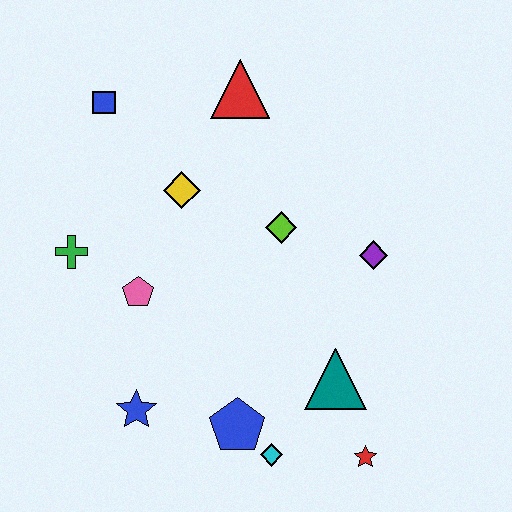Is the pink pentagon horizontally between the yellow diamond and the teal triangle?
No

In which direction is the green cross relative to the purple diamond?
The green cross is to the left of the purple diamond.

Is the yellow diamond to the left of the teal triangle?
Yes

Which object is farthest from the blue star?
The red triangle is farthest from the blue star.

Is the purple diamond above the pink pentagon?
Yes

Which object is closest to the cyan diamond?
The blue pentagon is closest to the cyan diamond.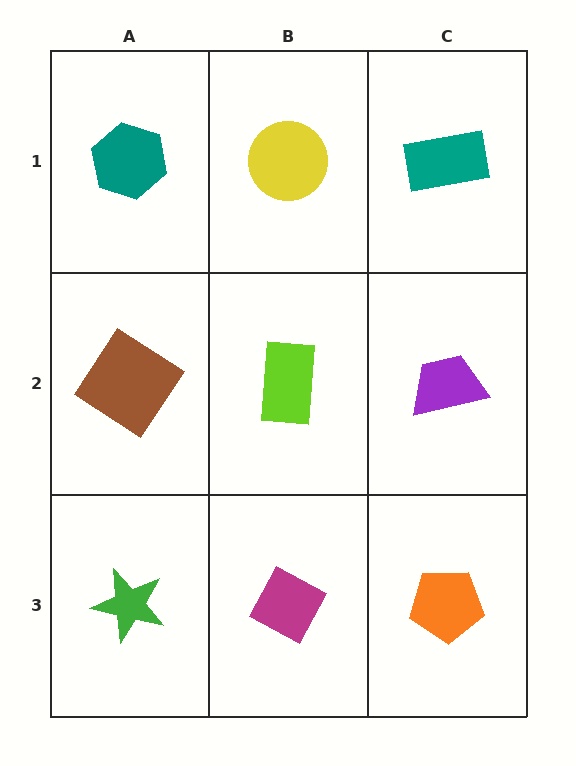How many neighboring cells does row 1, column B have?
3.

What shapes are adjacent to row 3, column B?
A lime rectangle (row 2, column B), a green star (row 3, column A), an orange pentagon (row 3, column C).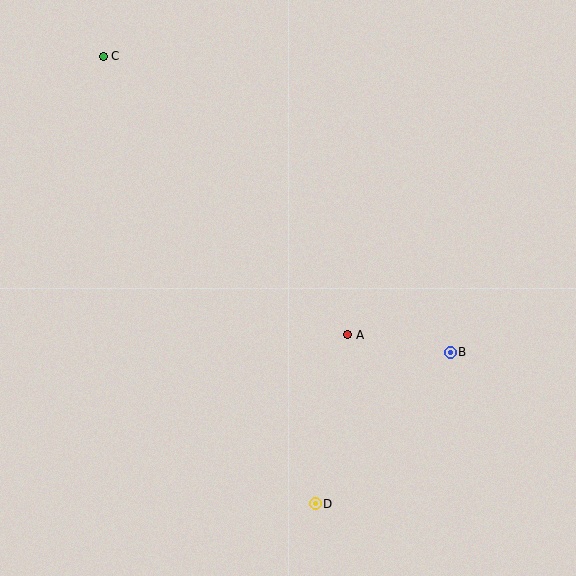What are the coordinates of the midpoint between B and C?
The midpoint between B and C is at (277, 204).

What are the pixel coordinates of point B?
Point B is at (450, 352).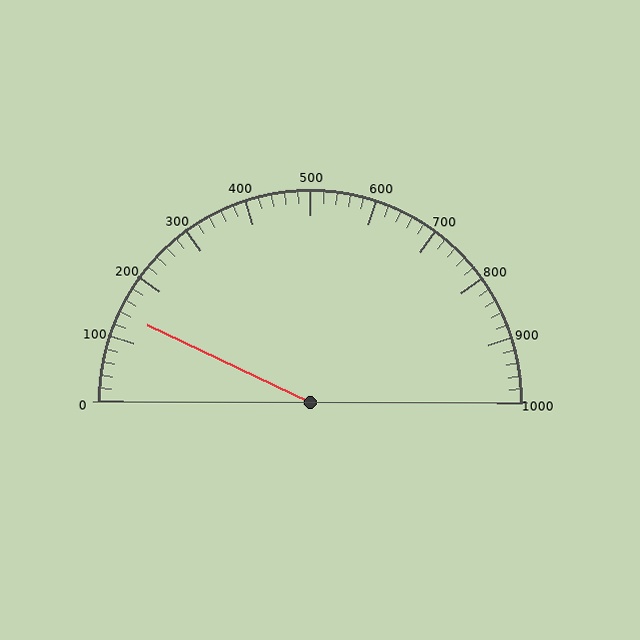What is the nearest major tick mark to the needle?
The nearest major tick mark is 100.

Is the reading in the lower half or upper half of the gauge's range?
The reading is in the lower half of the range (0 to 1000).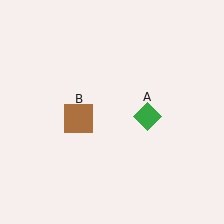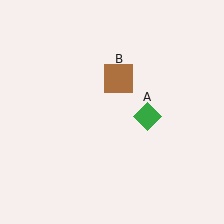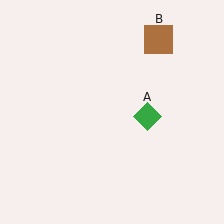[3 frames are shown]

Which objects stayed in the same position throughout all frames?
Green diamond (object A) remained stationary.